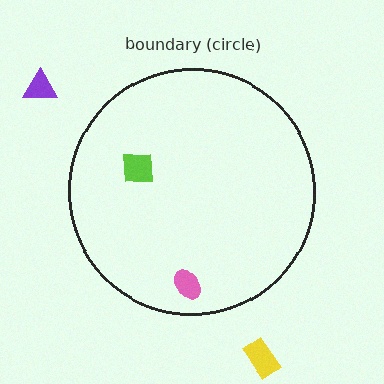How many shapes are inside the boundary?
2 inside, 2 outside.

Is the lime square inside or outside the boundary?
Inside.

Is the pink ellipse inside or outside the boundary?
Inside.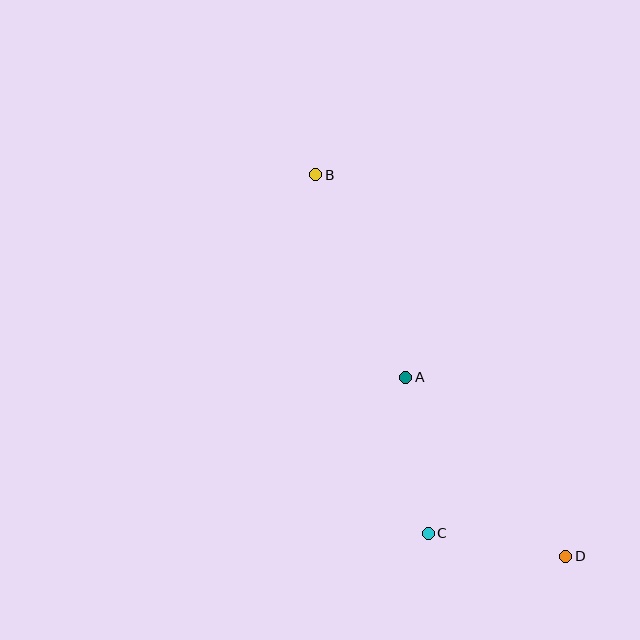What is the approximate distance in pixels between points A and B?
The distance between A and B is approximately 221 pixels.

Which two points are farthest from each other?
Points B and D are farthest from each other.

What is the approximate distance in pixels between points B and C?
The distance between B and C is approximately 376 pixels.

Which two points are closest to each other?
Points C and D are closest to each other.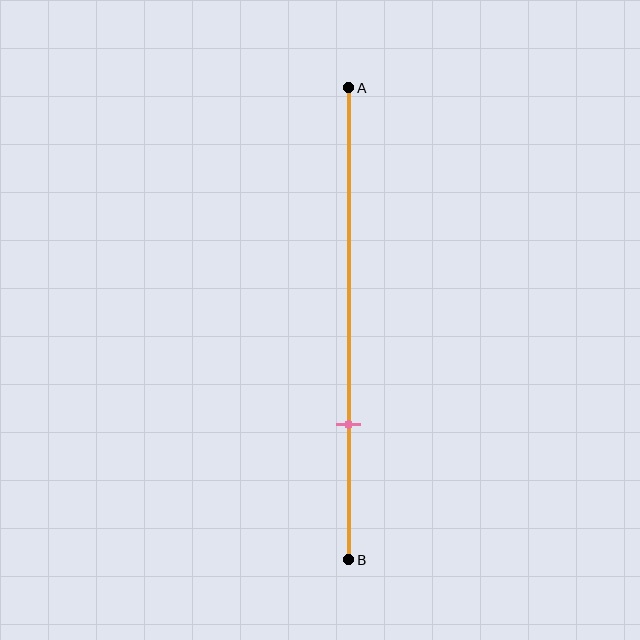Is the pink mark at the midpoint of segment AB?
No, the mark is at about 70% from A, not at the 50% midpoint.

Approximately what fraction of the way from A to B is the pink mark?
The pink mark is approximately 70% of the way from A to B.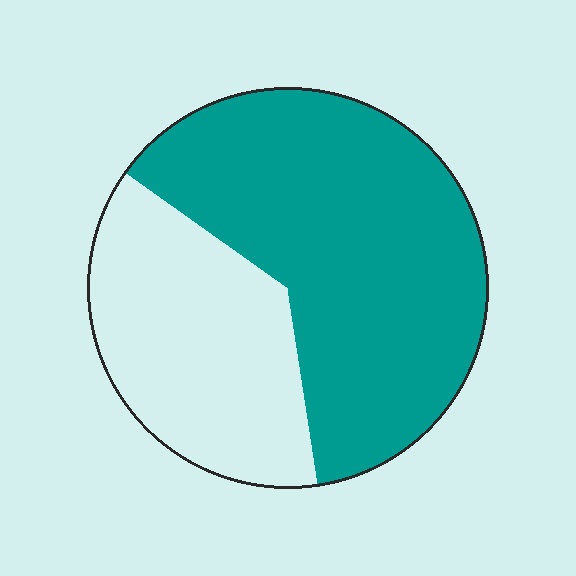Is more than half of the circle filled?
Yes.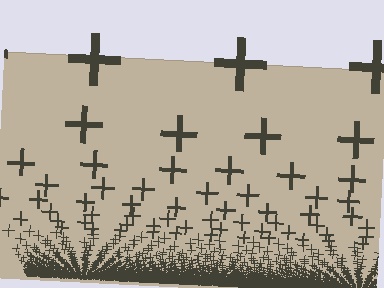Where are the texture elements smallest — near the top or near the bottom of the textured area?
Near the bottom.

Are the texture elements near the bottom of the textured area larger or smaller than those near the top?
Smaller. The gradient is inverted — elements near the bottom are smaller and denser.